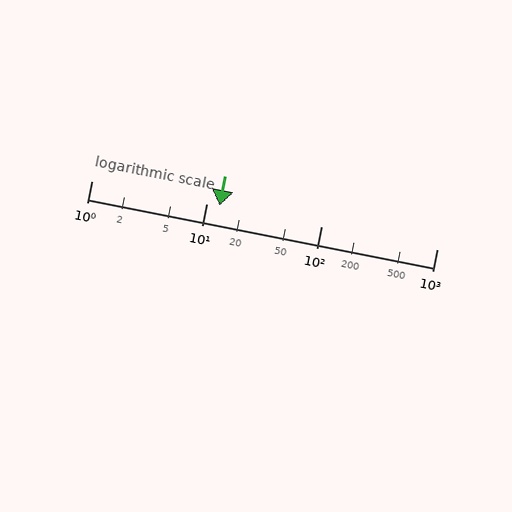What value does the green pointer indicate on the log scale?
The pointer indicates approximately 13.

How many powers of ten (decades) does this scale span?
The scale spans 3 decades, from 1 to 1000.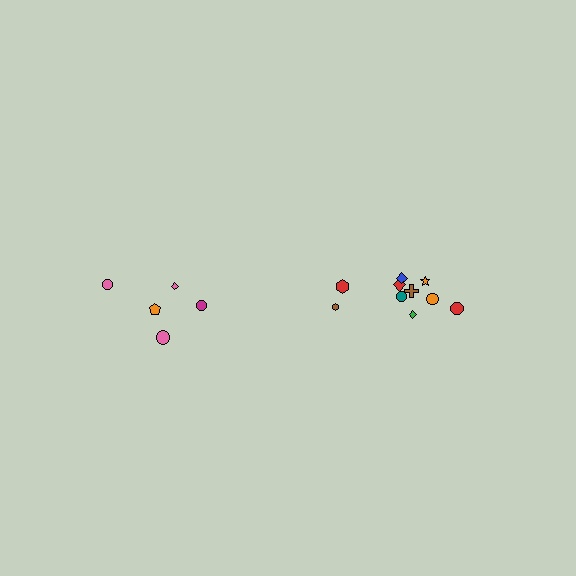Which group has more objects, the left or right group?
The right group.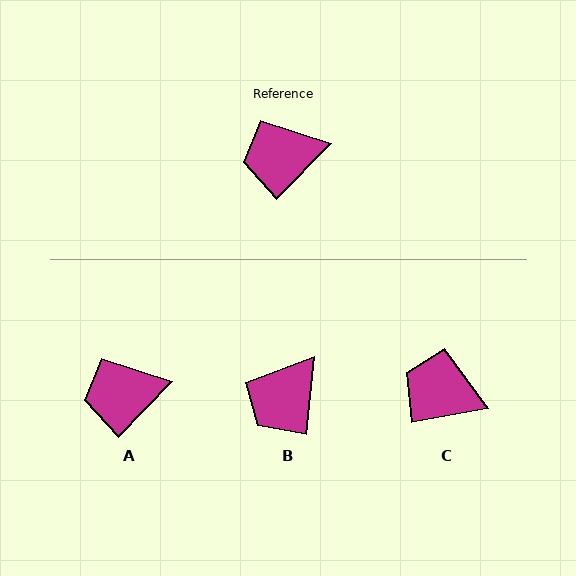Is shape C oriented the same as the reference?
No, it is off by about 36 degrees.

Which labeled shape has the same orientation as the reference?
A.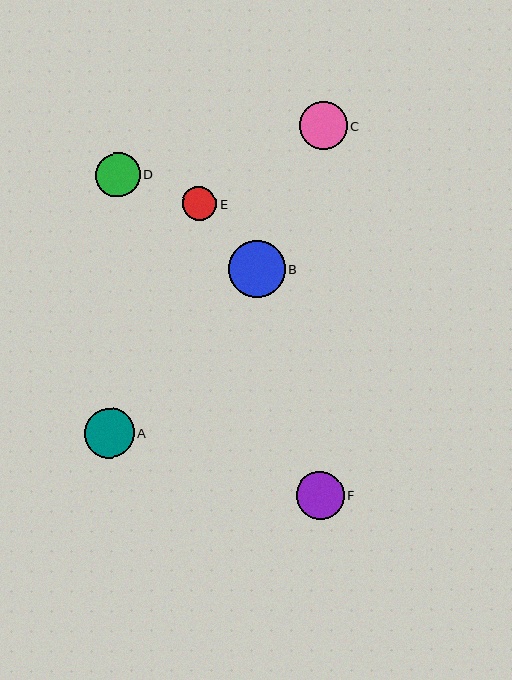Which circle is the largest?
Circle B is the largest with a size of approximately 57 pixels.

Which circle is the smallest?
Circle E is the smallest with a size of approximately 34 pixels.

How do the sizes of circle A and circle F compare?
Circle A and circle F are approximately the same size.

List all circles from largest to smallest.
From largest to smallest: B, A, C, F, D, E.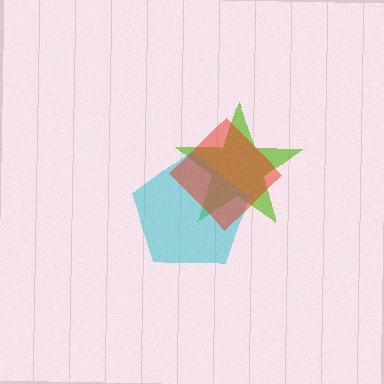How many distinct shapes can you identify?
There are 3 distinct shapes: a lime star, a cyan pentagon, a red diamond.